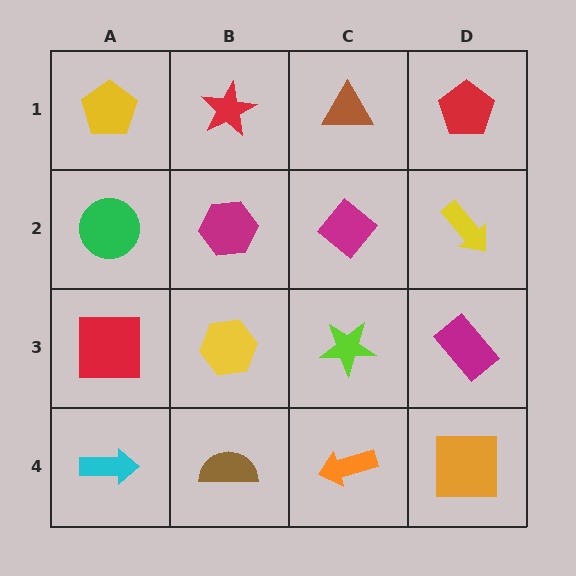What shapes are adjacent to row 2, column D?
A red pentagon (row 1, column D), a magenta rectangle (row 3, column D), a magenta diamond (row 2, column C).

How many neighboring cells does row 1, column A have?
2.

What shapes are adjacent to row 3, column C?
A magenta diamond (row 2, column C), an orange arrow (row 4, column C), a yellow hexagon (row 3, column B), a magenta rectangle (row 3, column D).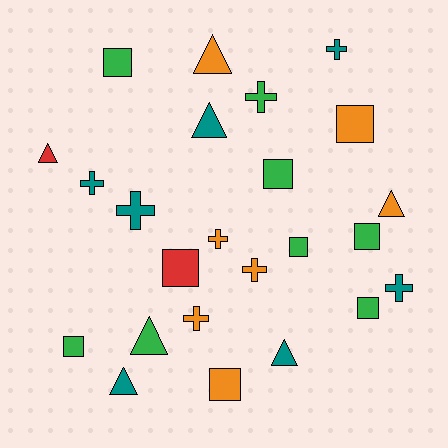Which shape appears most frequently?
Square, with 9 objects.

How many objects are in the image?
There are 24 objects.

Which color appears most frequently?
Green, with 8 objects.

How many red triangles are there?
There is 1 red triangle.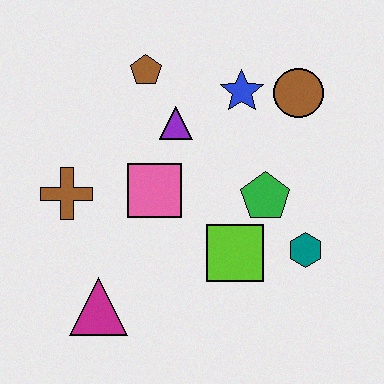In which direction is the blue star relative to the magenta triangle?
The blue star is above the magenta triangle.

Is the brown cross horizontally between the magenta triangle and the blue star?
No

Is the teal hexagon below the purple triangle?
Yes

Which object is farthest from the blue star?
The magenta triangle is farthest from the blue star.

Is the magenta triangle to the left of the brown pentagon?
Yes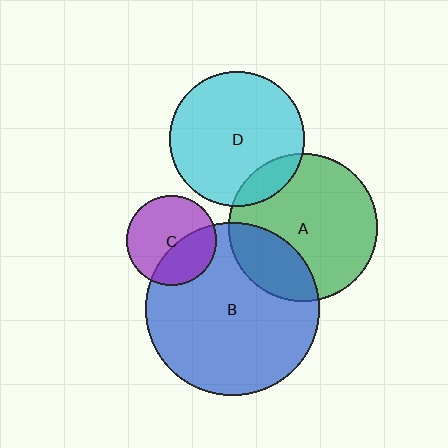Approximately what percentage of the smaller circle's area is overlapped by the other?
Approximately 25%.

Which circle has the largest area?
Circle B (blue).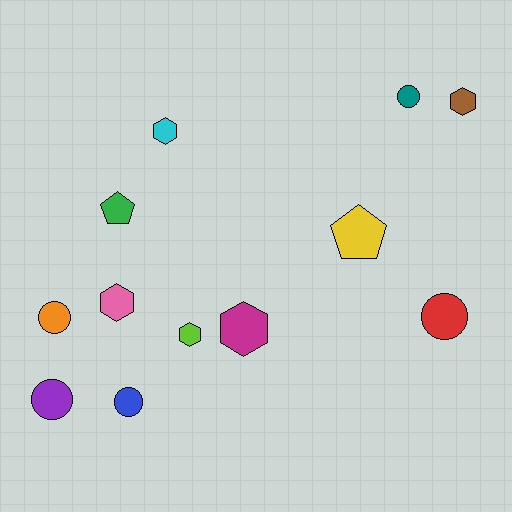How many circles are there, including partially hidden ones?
There are 5 circles.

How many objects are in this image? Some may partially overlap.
There are 12 objects.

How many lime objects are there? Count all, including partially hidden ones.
There is 1 lime object.